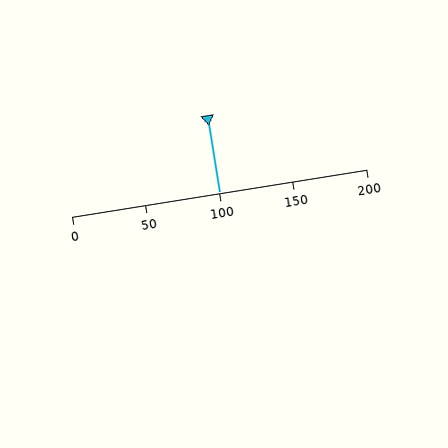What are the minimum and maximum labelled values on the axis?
The axis runs from 0 to 200.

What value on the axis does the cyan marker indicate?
The marker indicates approximately 100.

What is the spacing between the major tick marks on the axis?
The major ticks are spaced 50 apart.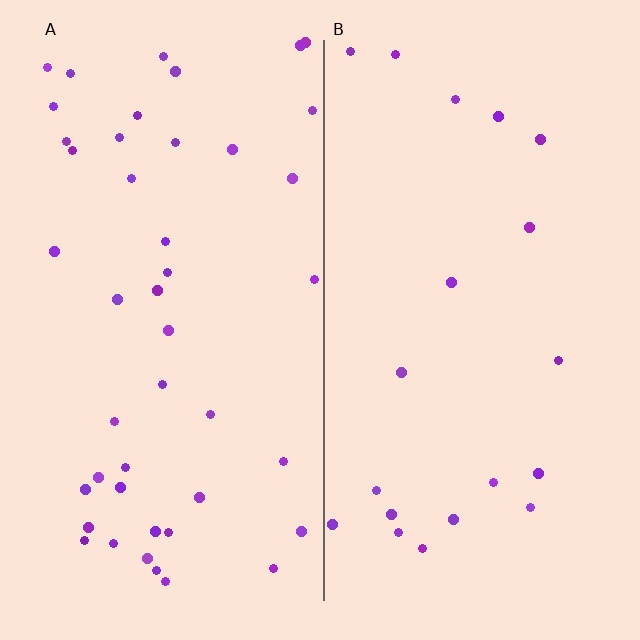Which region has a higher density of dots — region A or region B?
A (the left).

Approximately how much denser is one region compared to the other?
Approximately 2.3× — region A over region B.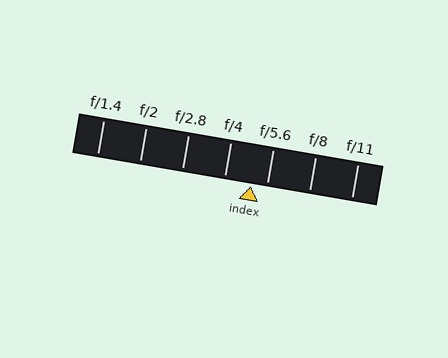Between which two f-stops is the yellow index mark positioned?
The index mark is between f/4 and f/5.6.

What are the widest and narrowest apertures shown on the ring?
The widest aperture shown is f/1.4 and the narrowest is f/11.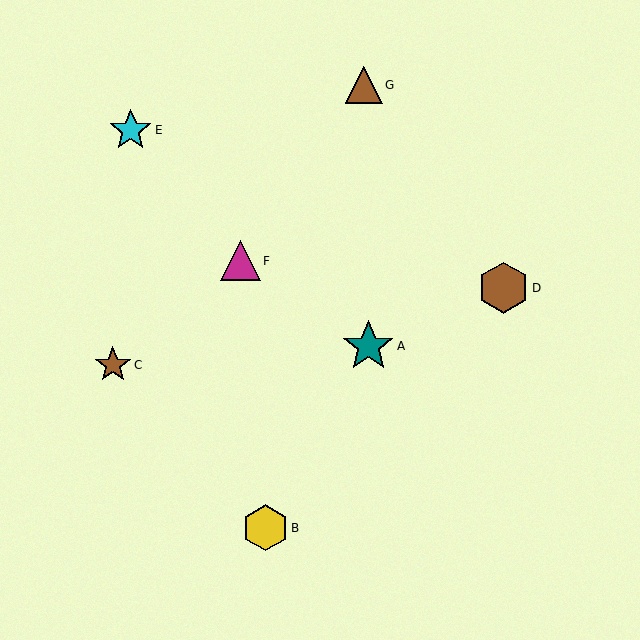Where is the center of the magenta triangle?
The center of the magenta triangle is at (241, 261).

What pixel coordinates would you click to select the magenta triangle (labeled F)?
Click at (241, 261) to select the magenta triangle F.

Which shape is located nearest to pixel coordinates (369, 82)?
The brown triangle (labeled G) at (364, 85) is nearest to that location.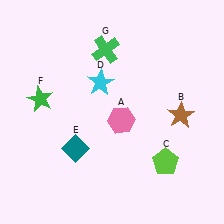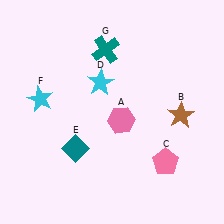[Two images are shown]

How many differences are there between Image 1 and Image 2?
There are 3 differences between the two images.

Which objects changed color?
C changed from lime to pink. F changed from green to cyan. G changed from green to teal.